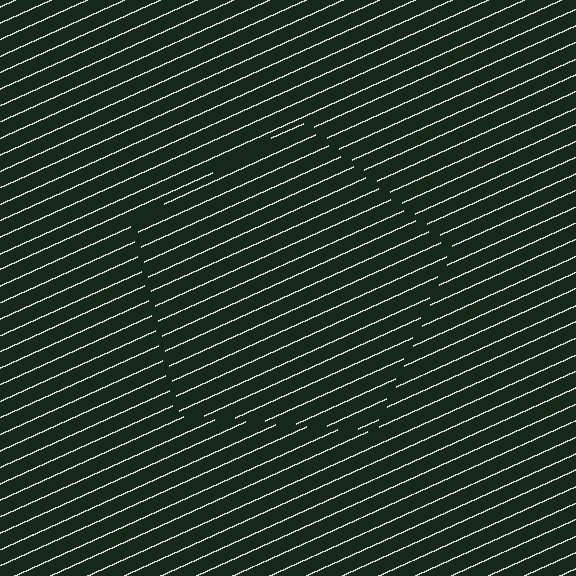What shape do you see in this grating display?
An illusory pentagon. The interior of the shape contains the same grating, shifted by half a period — the contour is defined by the phase discontinuity where line-ends from the inner and outer gratings abut.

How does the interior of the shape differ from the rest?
The interior of the shape contains the same grating, shifted by half a period — the contour is defined by the phase discontinuity where line-ends from the inner and outer gratings abut.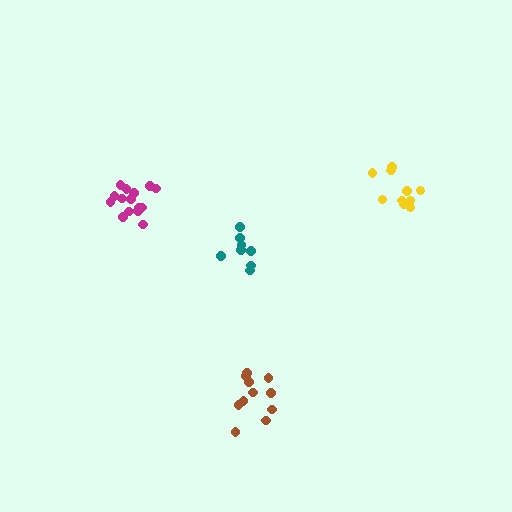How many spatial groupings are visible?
There are 4 spatial groupings.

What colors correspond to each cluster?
The clusters are colored: teal, magenta, yellow, brown.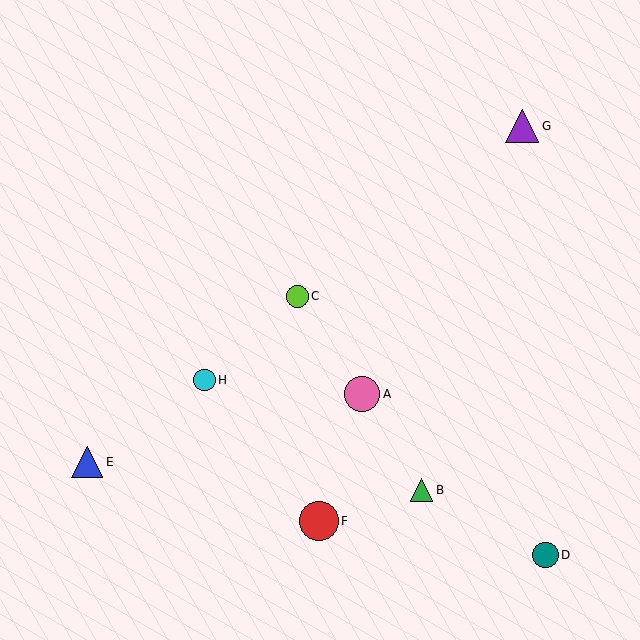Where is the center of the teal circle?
The center of the teal circle is at (545, 555).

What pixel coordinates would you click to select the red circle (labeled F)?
Click at (319, 521) to select the red circle F.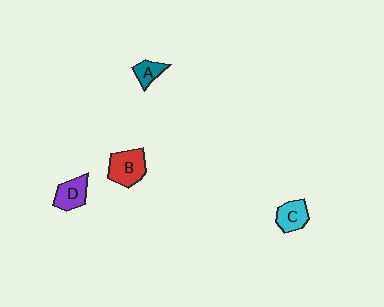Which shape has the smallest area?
Shape A (teal).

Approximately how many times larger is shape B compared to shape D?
Approximately 1.3 times.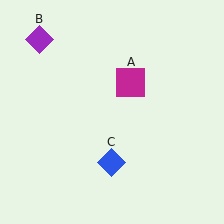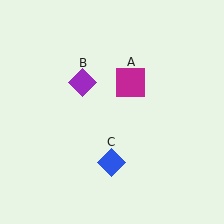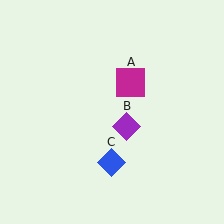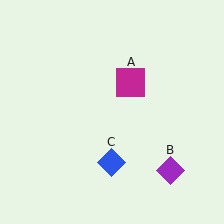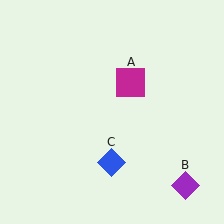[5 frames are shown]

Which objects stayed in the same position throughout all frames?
Magenta square (object A) and blue diamond (object C) remained stationary.